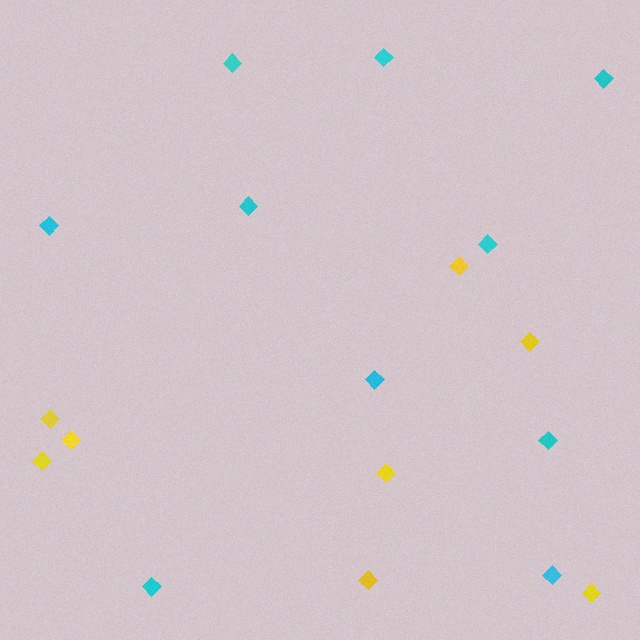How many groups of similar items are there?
There are 2 groups: one group of cyan diamonds (10) and one group of yellow diamonds (8).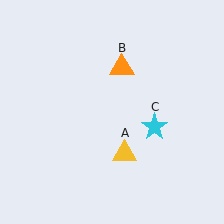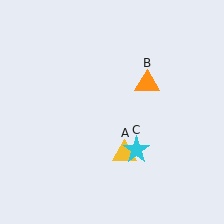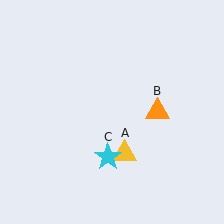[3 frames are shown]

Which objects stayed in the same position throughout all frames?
Yellow triangle (object A) remained stationary.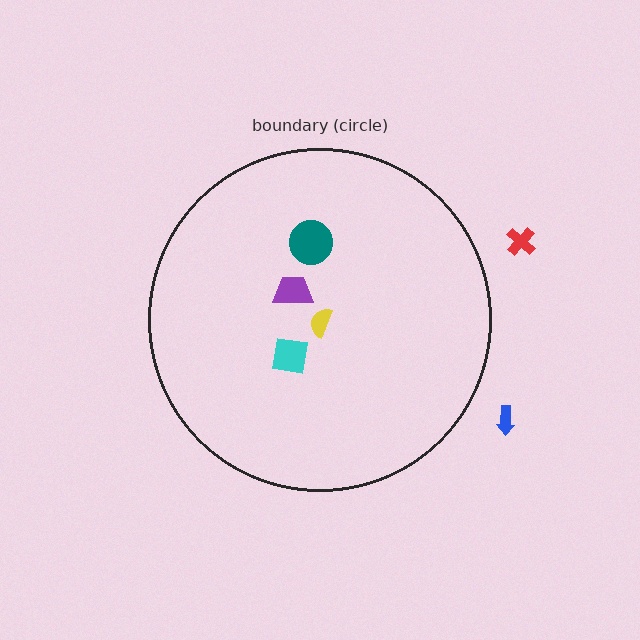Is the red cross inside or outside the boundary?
Outside.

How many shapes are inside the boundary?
4 inside, 2 outside.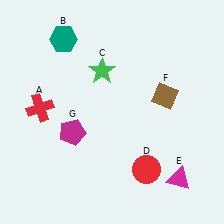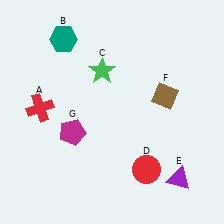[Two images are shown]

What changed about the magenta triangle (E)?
In Image 1, E is magenta. In Image 2, it changed to purple.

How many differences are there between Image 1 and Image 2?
There is 1 difference between the two images.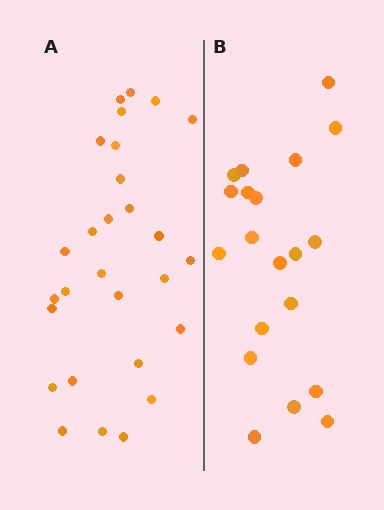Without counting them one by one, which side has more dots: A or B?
Region A (the left region) has more dots.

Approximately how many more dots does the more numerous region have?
Region A has roughly 8 or so more dots than region B.